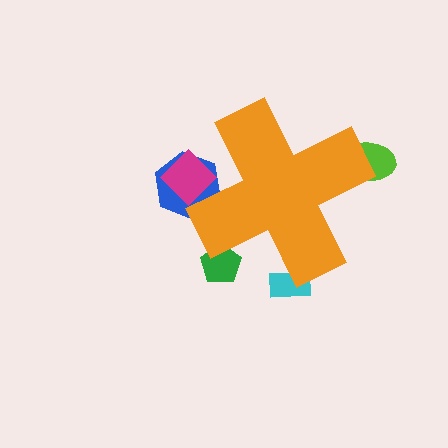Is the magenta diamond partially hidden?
Yes, the magenta diamond is partially hidden behind the orange cross.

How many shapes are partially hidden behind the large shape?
5 shapes are partially hidden.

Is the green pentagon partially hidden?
Yes, the green pentagon is partially hidden behind the orange cross.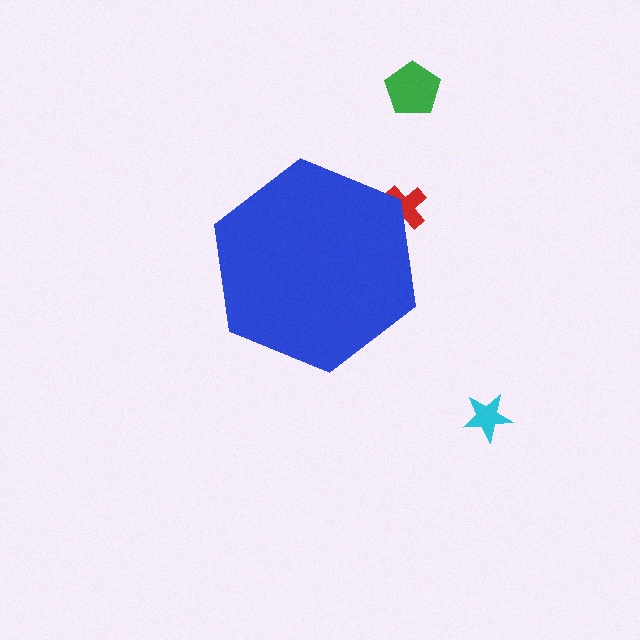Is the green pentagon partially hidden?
No, the green pentagon is fully visible.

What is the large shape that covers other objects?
A blue hexagon.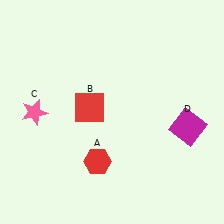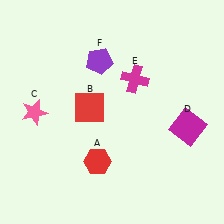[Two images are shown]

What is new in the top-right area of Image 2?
A magenta cross (E) was added in the top-right area of Image 2.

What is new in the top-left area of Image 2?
A purple pentagon (F) was added in the top-left area of Image 2.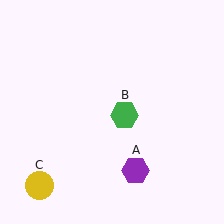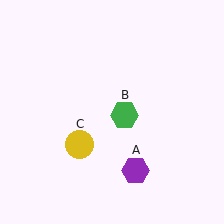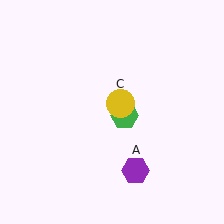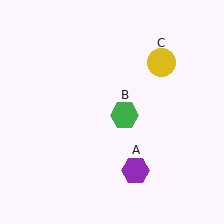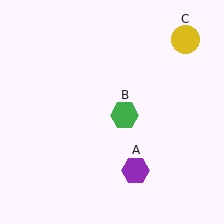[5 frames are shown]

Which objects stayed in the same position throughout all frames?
Purple hexagon (object A) and green hexagon (object B) remained stationary.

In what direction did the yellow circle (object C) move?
The yellow circle (object C) moved up and to the right.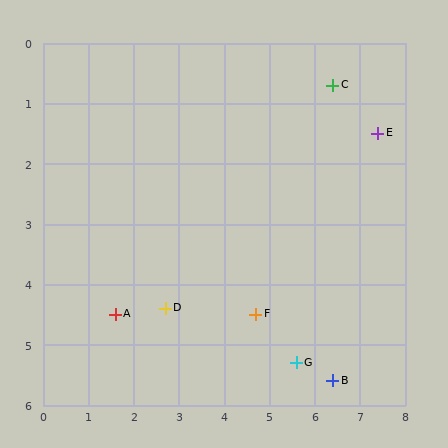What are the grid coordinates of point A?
Point A is at approximately (1.6, 4.5).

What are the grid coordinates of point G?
Point G is at approximately (5.6, 5.3).